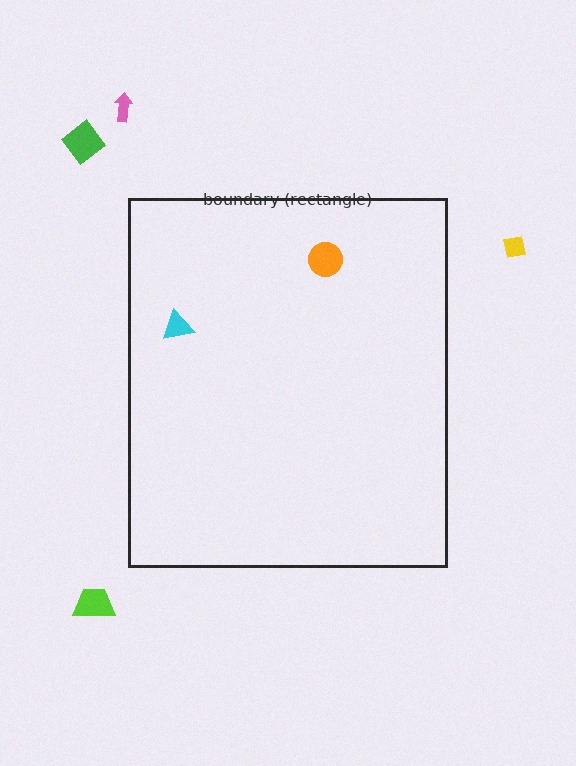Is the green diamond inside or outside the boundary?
Outside.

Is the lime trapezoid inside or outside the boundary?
Outside.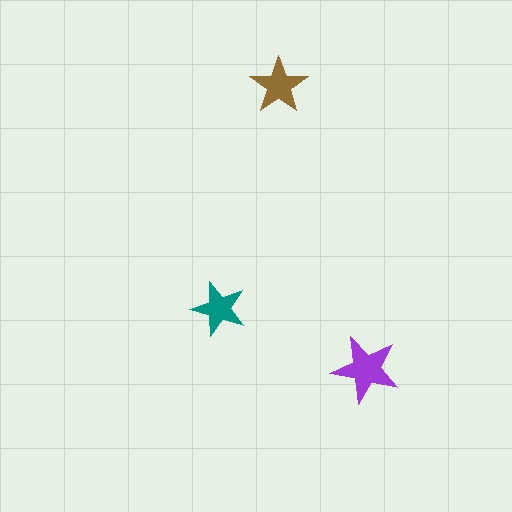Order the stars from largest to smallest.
the purple one, the brown one, the teal one.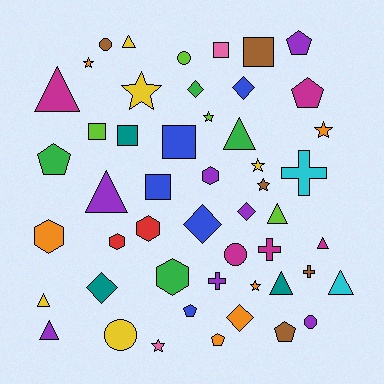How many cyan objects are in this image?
There are 2 cyan objects.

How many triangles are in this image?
There are 10 triangles.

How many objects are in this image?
There are 50 objects.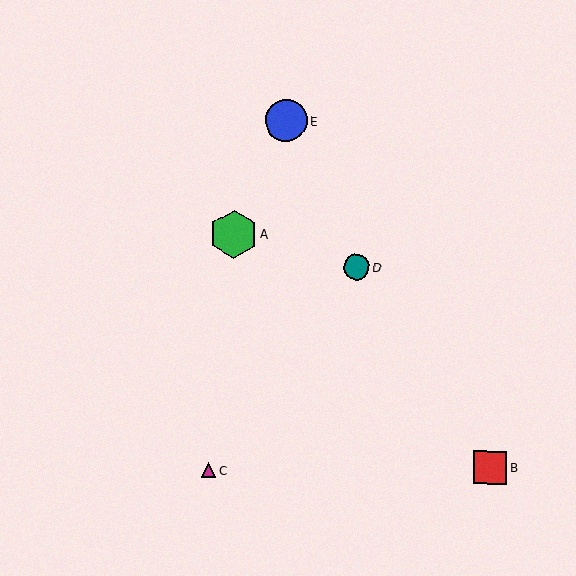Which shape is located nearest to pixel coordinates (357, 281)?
The teal circle (labeled D) at (357, 267) is nearest to that location.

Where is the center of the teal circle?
The center of the teal circle is at (357, 267).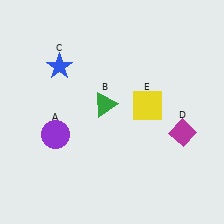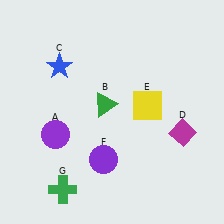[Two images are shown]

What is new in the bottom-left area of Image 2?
A purple circle (F) was added in the bottom-left area of Image 2.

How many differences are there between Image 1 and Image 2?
There are 2 differences between the two images.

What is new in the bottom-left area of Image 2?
A green cross (G) was added in the bottom-left area of Image 2.